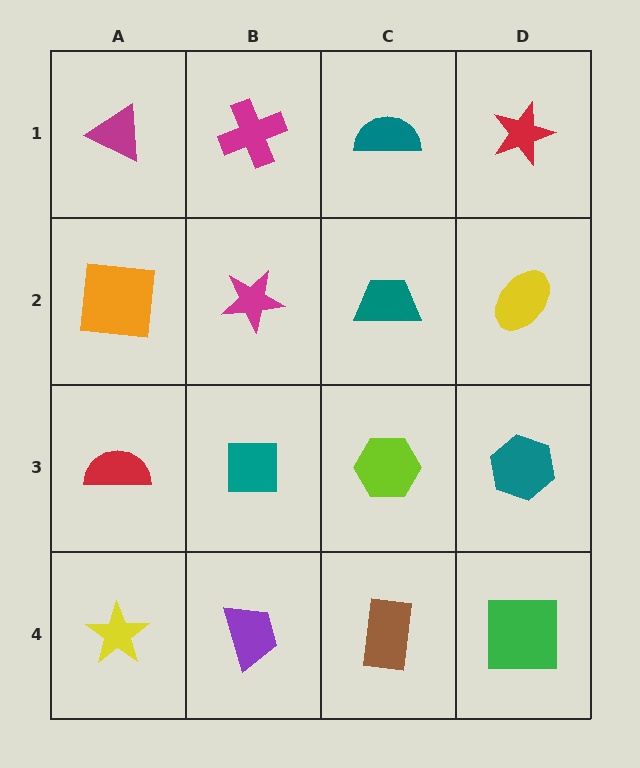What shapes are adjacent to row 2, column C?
A teal semicircle (row 1, column C), a lime hexagon (row 3, column C), a magenta star (row 2, column B), a yellow ellipse (row 2, column D).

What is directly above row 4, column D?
A teal hexagon.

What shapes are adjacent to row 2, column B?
A magenta cross (row 1, column B), a teal square (row 3, column B), an orange square (row 2, column A), a teal trapezoid (row 2, column C).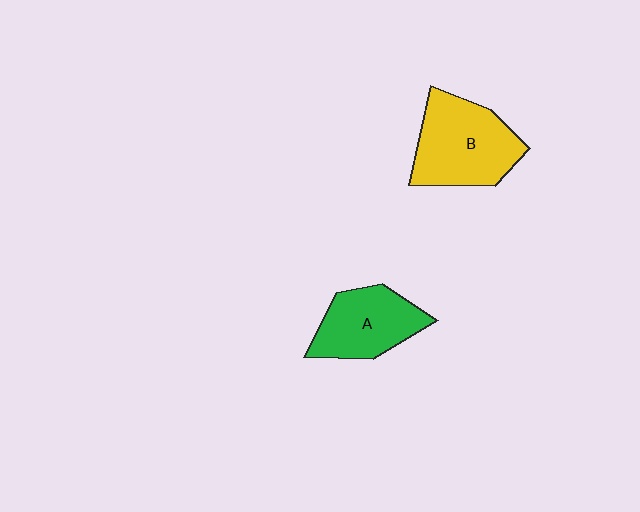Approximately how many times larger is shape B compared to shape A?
Approximately 1.3 times.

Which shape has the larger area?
Shape B (yellow).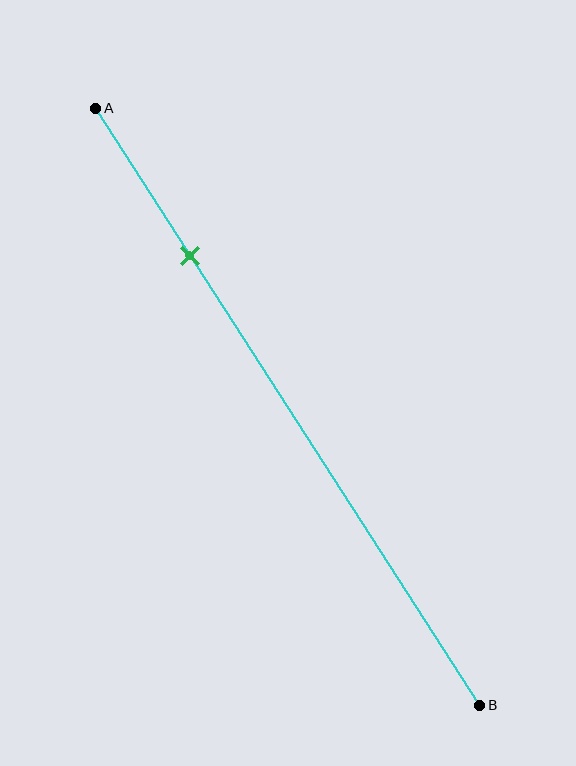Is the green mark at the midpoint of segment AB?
No, the mark is at about 25% from A, not at the 50% midpoint.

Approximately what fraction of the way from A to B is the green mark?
The green mark is approximately 25% of the way from A to B.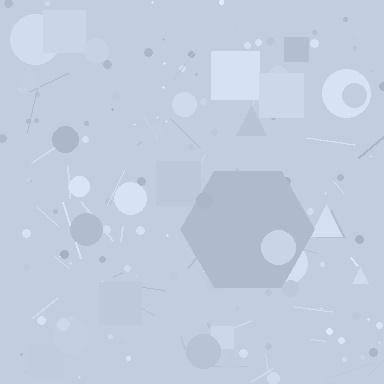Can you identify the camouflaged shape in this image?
The camouflaged shape is a hexagon.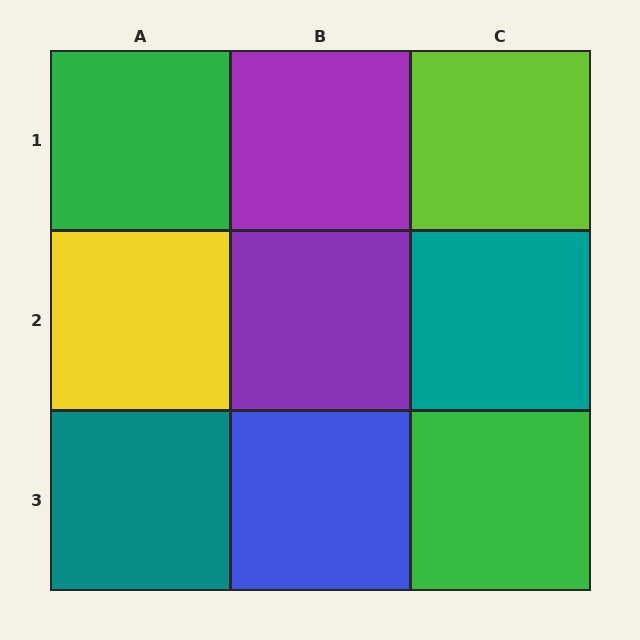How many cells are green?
2 cells are green.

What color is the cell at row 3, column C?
Green.